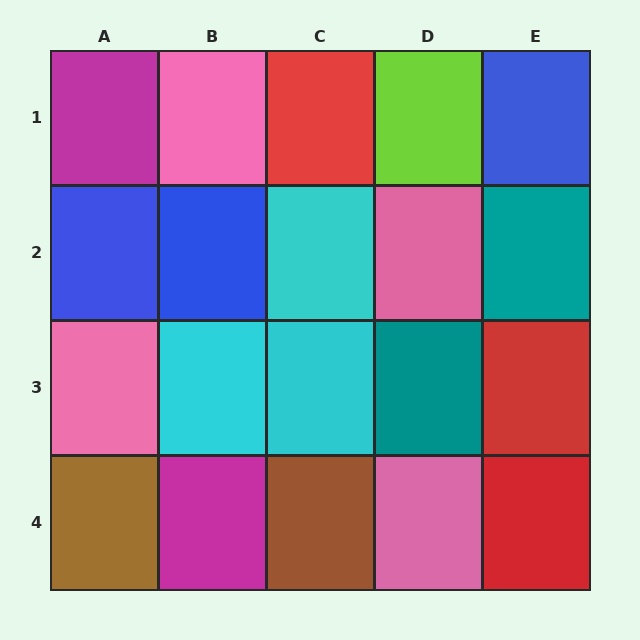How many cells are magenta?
2 cells are magenta.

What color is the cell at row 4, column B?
Magenta.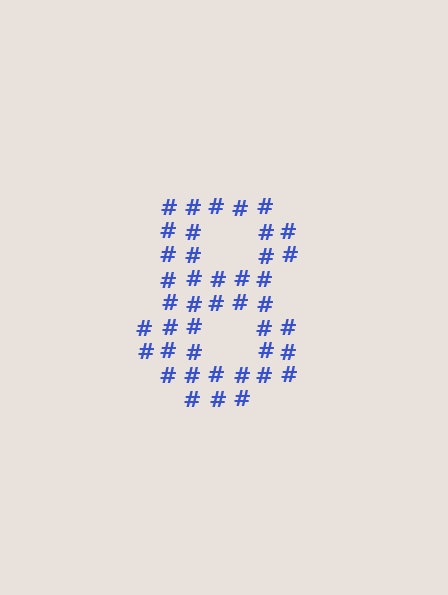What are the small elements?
The small elements are hash symbols.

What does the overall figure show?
The overall figure shows the digit 8.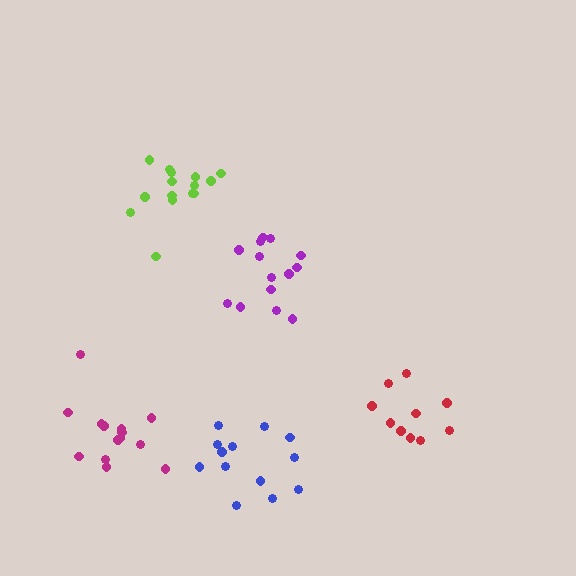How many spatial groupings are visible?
There are 5 spatial groupings.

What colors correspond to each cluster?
The clusters are colored: purple, blue, red, magenta, lime.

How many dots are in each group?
Group 1: 14 dots, Group 2: 13 dots, Group 3: 10 dots, Group 4: 14 dots, Group 5: 15 dots (66 total).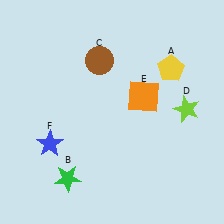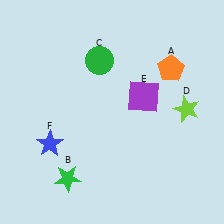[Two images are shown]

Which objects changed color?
A changed from yellow to orange. C changed from brown to green. E changed from orange to purple.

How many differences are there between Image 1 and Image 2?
There are 3 differences between the two images.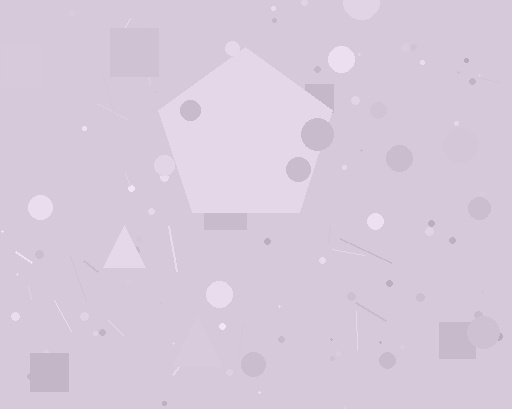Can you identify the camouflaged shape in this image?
The camouflaged shape is a pentagon.